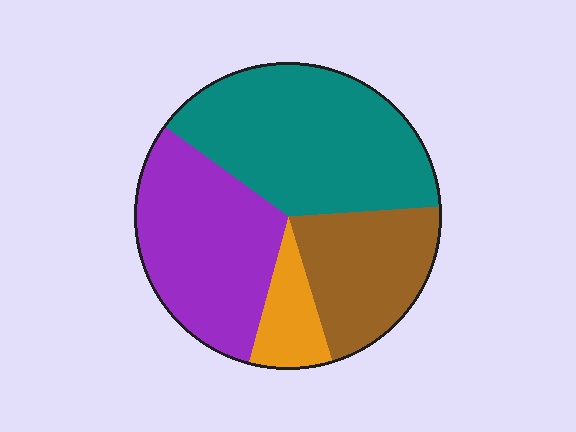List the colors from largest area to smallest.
From largest to smallest: teal, purple, brown, orange.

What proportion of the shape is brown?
Brown covers about 20% of the shape.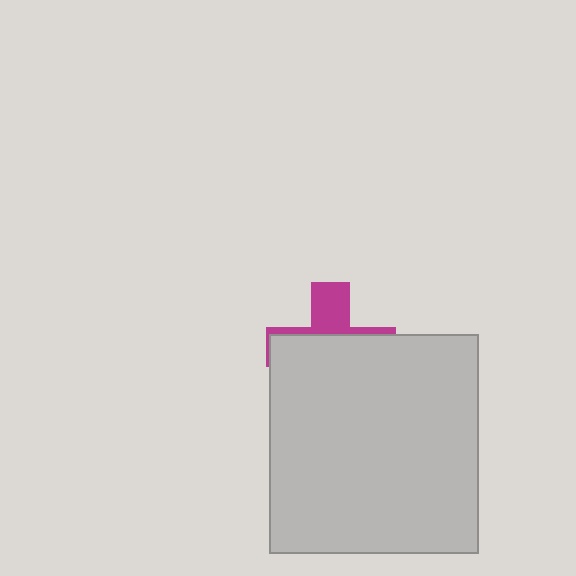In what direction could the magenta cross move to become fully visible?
The magenta cross could move up. That would shift it out from behind the light gray rectangle entirely.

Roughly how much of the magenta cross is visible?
A small part of it is visible (roughly 31%).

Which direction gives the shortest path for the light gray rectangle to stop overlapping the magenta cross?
Moving down gives the shortest separation.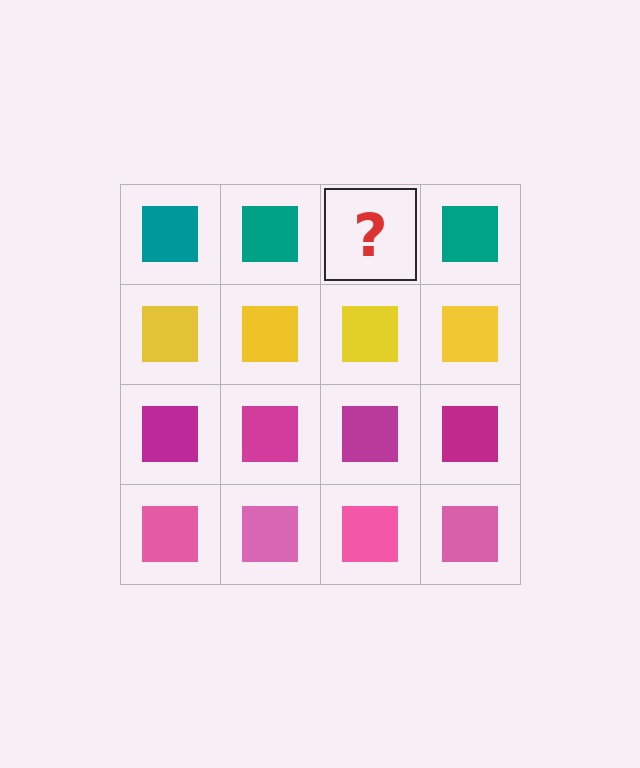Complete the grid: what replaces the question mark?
The question mark should be replaced with a teal square.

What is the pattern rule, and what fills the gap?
The rule is that each row has a consistent color. The gap should be filled with a teal square.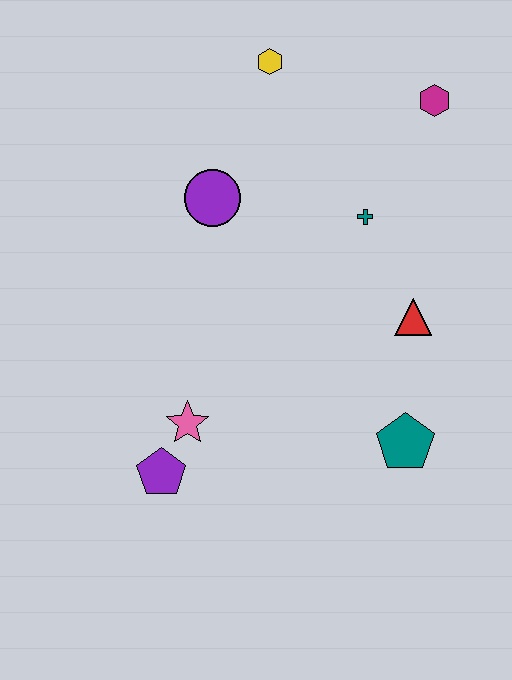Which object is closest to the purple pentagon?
The pink star is closest to the purple pentagon.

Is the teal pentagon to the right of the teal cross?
Yes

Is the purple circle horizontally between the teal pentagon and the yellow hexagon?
No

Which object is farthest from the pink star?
The magenta hexagon is farthest from the pink star.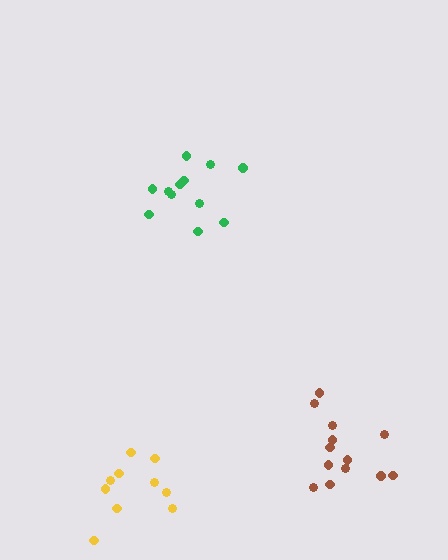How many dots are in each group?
Group 1: 12 dots, Group 2: 10 dots, Group 3: 13 dots (35 total).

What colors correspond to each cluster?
The clusters are colored: green, yellow, brown.